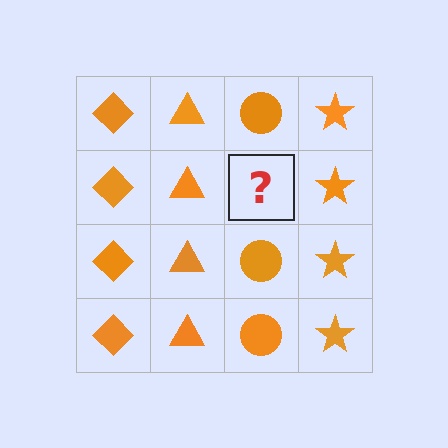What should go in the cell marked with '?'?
The missing cell should contain an orange circle.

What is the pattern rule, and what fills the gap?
The rule is that each column has a consistent shape. The gap should be filled with an orange circle.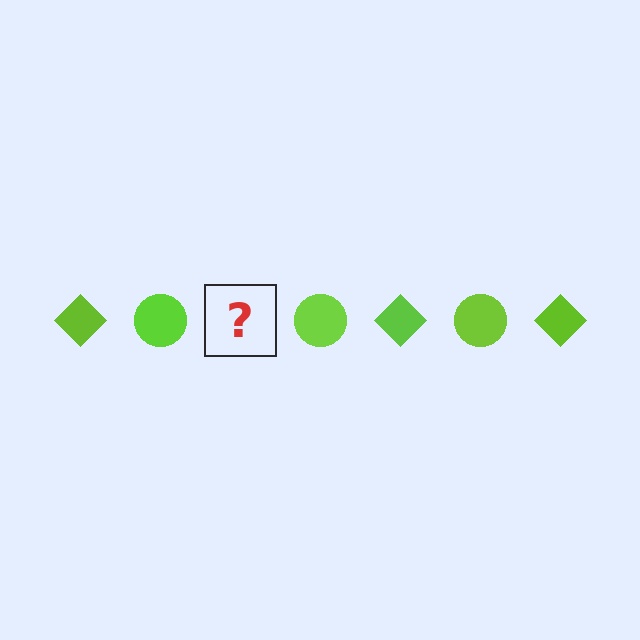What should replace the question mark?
The question mark should be replaced with a lime diamond.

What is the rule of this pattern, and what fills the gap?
The rule is that the pattern cycles through diamond, circle shapes in lime. The gap should be filled with a lime diamond.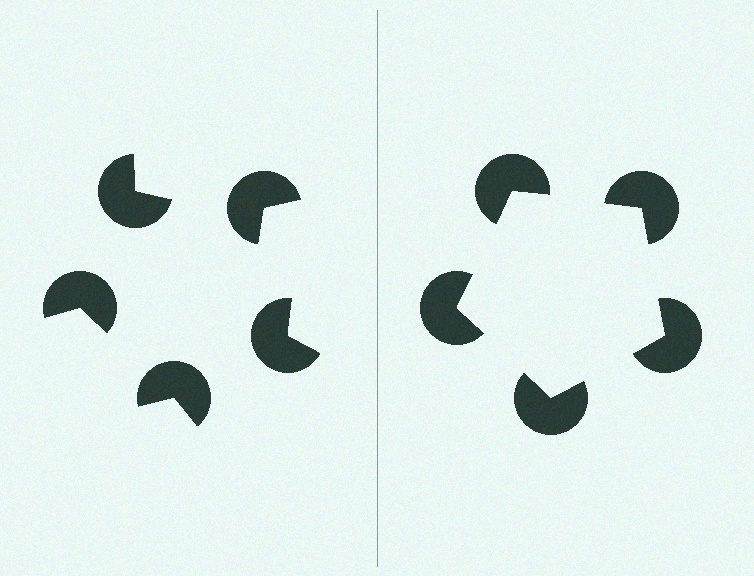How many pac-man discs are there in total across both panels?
10 — 5 on each side.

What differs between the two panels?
The pac-man discs are positioned identically on both sides; only the wedge orientations differ. On the right they align to a pentagon; on the left they are misaligned.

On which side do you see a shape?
An illusory pentagon appears on the right side. On the left side the wedge cuts are rotated, so no coherent shape forms.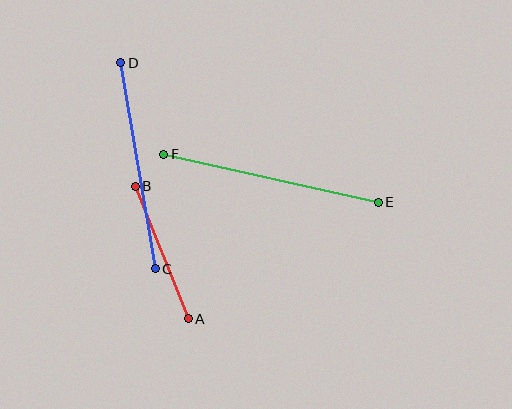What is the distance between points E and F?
The distance is approximately 220 pixels.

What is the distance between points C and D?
The distance is approximately 209 pixels.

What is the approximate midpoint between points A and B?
The midpoint is at approximately (162, 252) pixels.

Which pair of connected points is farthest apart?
Points E and F are farthest apart.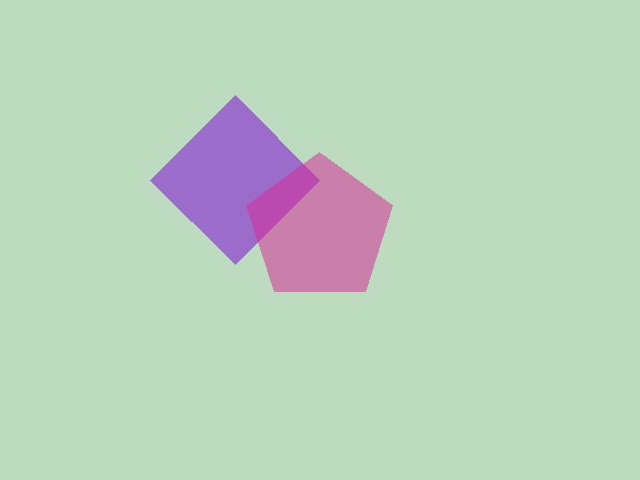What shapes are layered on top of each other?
The layered shapes are: a purple diamond, a magenta pentagon.